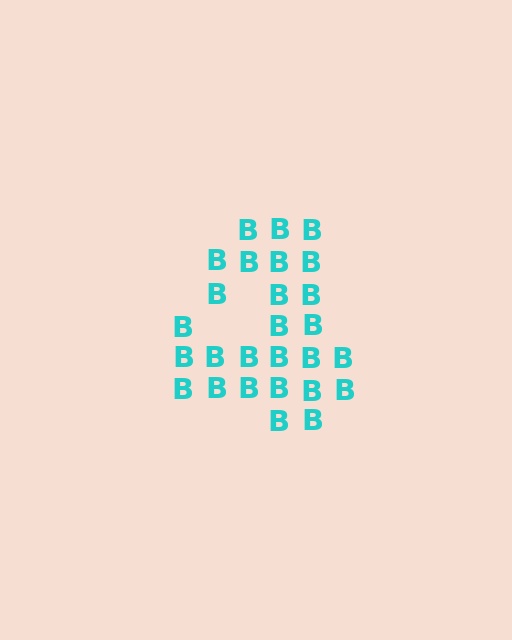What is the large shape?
The large shape is the digit 4.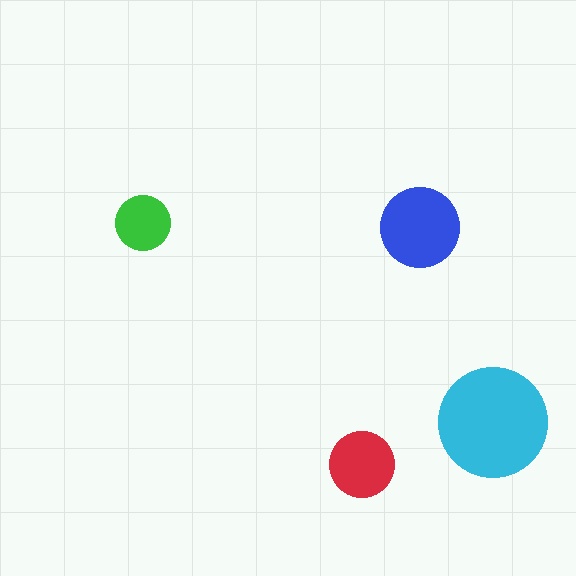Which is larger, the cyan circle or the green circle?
The cyan one.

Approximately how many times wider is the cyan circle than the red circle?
About 1.5 times wider.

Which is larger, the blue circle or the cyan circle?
The cyan one.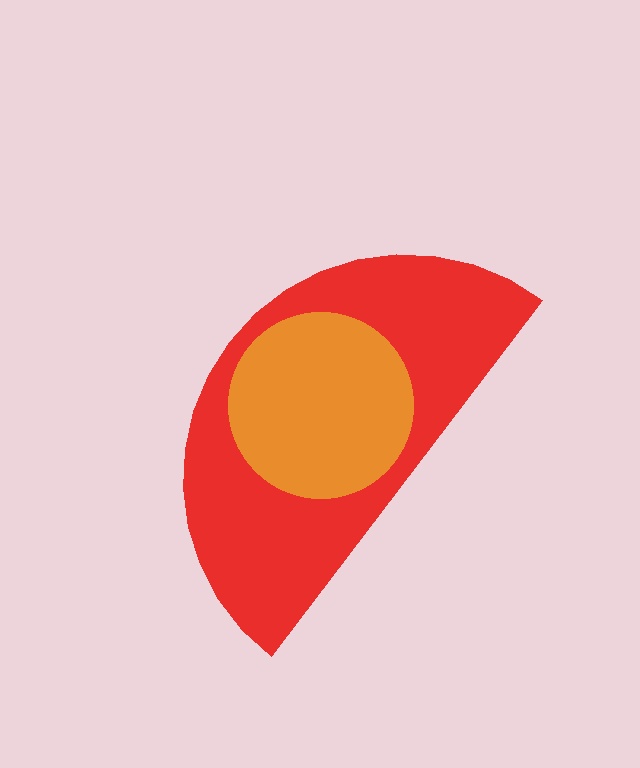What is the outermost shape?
The red semicircle.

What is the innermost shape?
The orange circle.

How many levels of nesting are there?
2.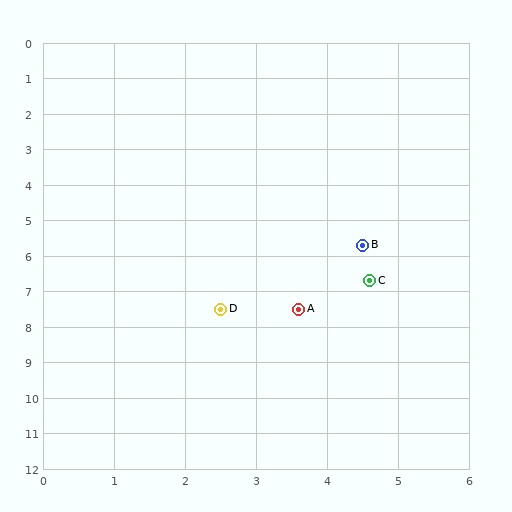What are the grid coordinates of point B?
Point B is at approximately (4.5, 5.7).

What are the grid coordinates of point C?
Point C is at approximately (4.6, 6.7).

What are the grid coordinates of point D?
Point D is at approximately (2.5, 7.5).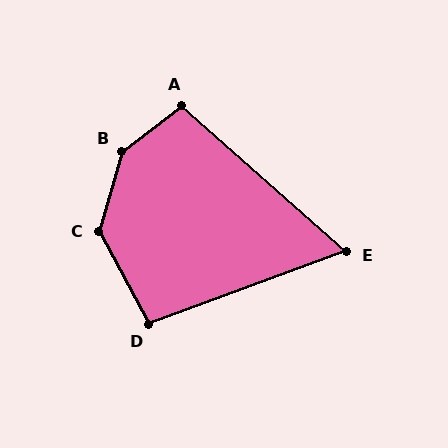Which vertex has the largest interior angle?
B, at approximately 143 degrees.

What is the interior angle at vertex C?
Approximately 136 degrees (obtuse).